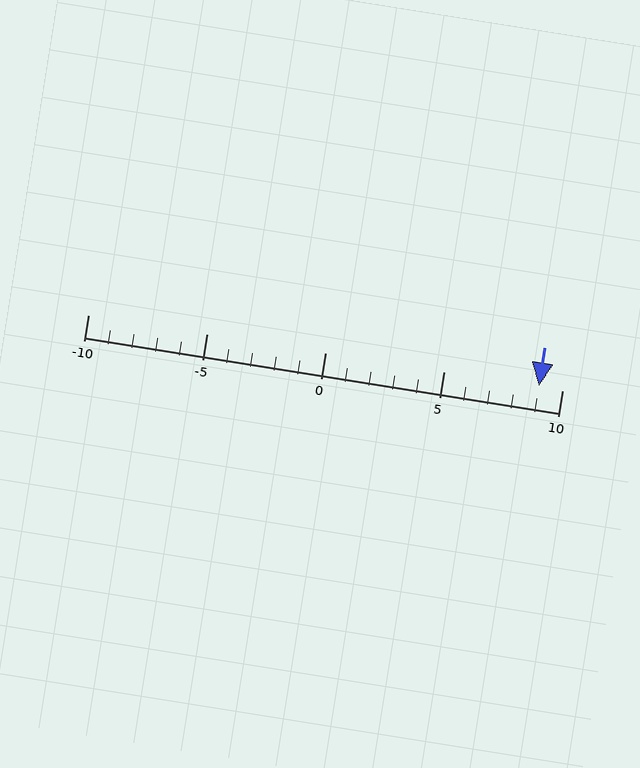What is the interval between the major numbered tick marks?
The major tick marks are spaced 5 units apart.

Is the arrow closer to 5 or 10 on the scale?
The arrow is closer to 10.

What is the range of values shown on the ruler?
The ruler shows values from -10 to 10.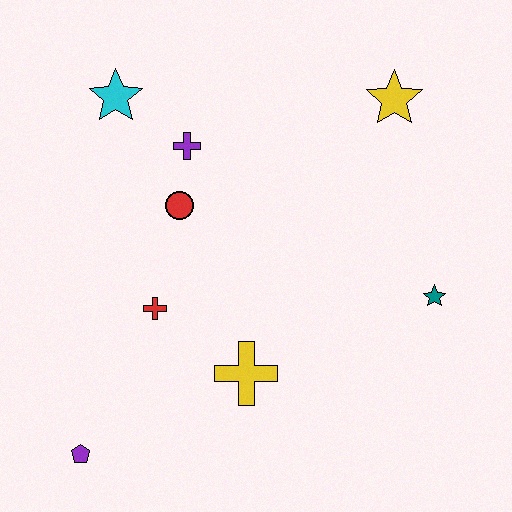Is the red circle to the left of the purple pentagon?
No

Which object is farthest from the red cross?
The yellow star is farthest from the red cross.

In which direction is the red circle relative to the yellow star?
The red circle is to the left of the yellow star.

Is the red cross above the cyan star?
No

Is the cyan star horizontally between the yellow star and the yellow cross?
No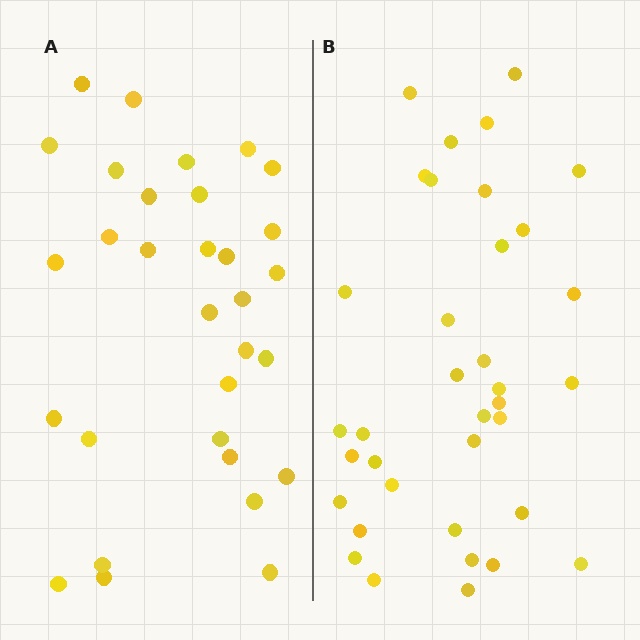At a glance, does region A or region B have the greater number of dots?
Region B (the right region) has more dots.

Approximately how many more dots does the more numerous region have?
Region B has about 5 more dots than region A.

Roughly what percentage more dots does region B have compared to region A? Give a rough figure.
About 15% more.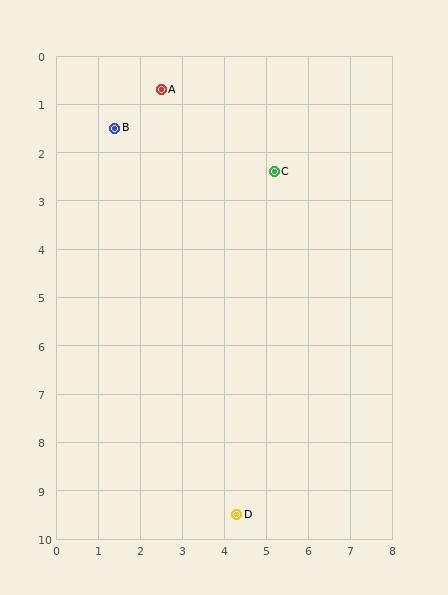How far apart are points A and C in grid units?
Points A and C are about 3.2 grid units apart.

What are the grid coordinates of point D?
Point D is at approximately (4.3, 9.5).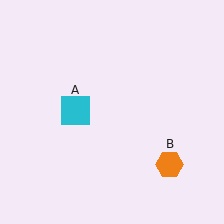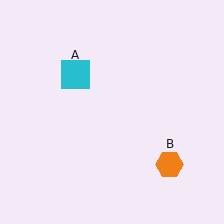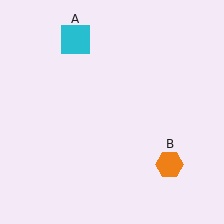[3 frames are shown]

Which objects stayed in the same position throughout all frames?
Orange hexagon (object B) remained stationary.